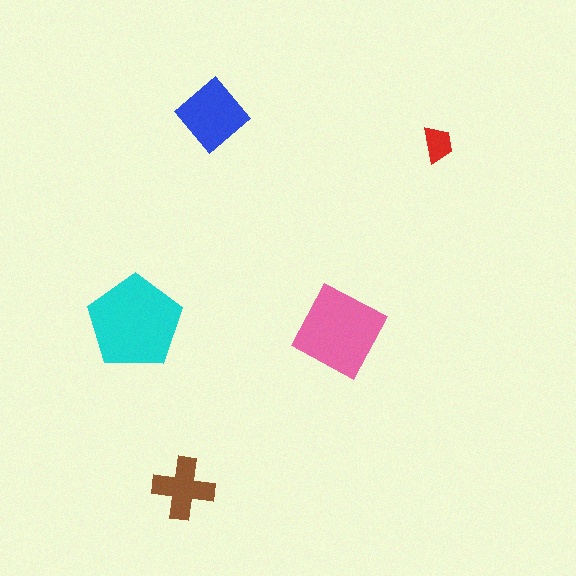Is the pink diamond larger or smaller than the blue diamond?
Larger.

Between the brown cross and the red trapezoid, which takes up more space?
The brown cross.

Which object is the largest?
The cyan pentagon.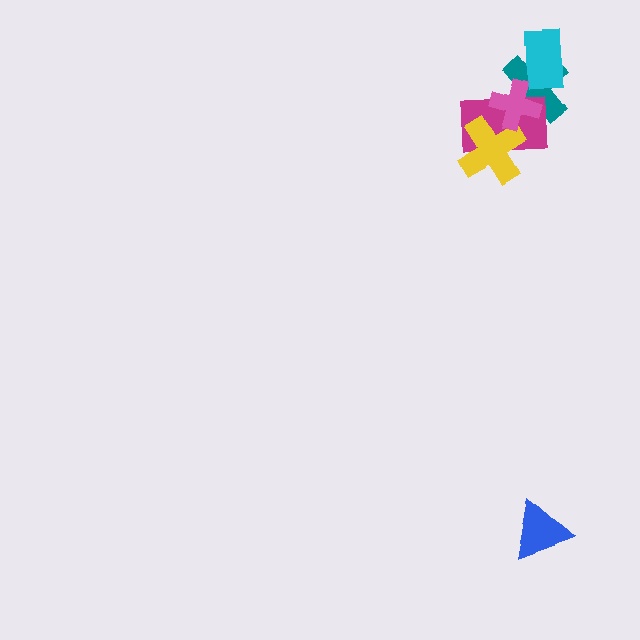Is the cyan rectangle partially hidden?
No, no other shape covers it.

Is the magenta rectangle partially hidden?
Yes, it is partially covered by another shape.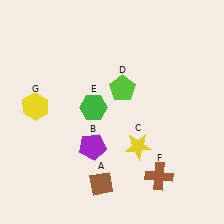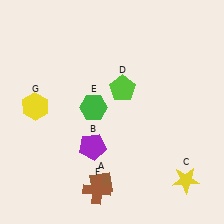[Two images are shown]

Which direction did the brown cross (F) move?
The brown cross (F) moved left.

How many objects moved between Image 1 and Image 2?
2 objects moved between the two images.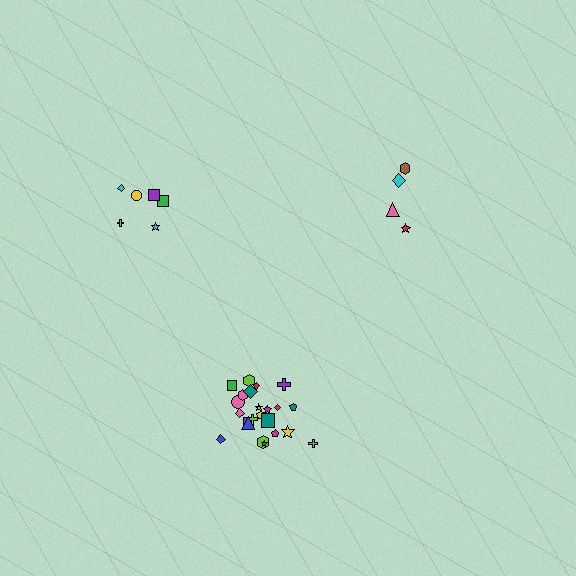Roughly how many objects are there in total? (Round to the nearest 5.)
Roughly 35 objects in total.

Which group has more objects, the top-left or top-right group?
The top-left group.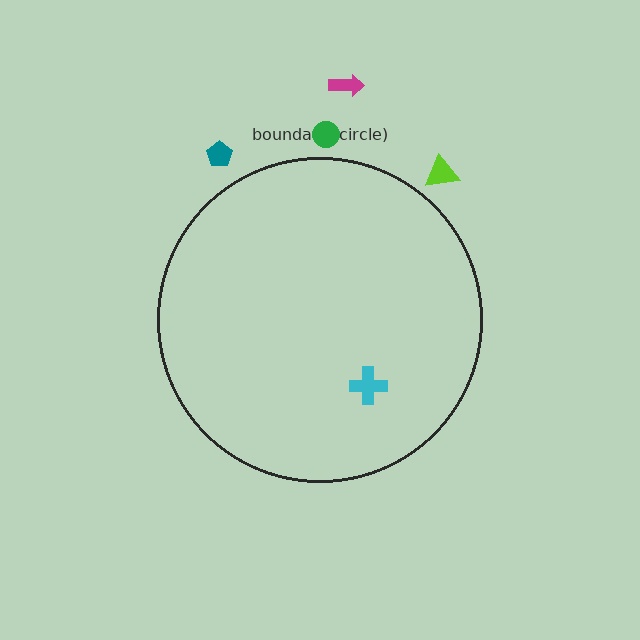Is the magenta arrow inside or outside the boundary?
Outside.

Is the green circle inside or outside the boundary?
Outside.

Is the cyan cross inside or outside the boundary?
Inside.